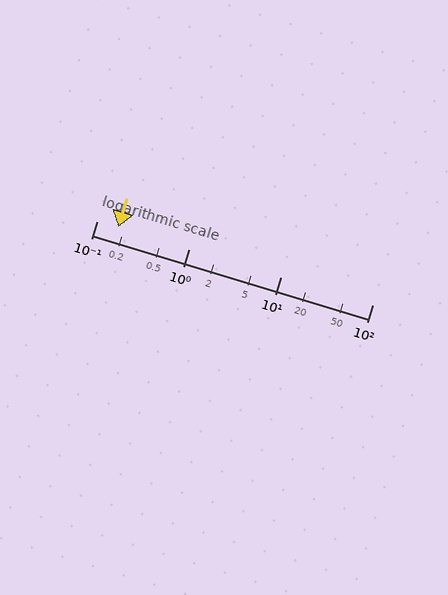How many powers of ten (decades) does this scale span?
The scale spans 3 decades, from 0.1 to 100.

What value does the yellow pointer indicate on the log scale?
The pointer indicates approximately 0.17.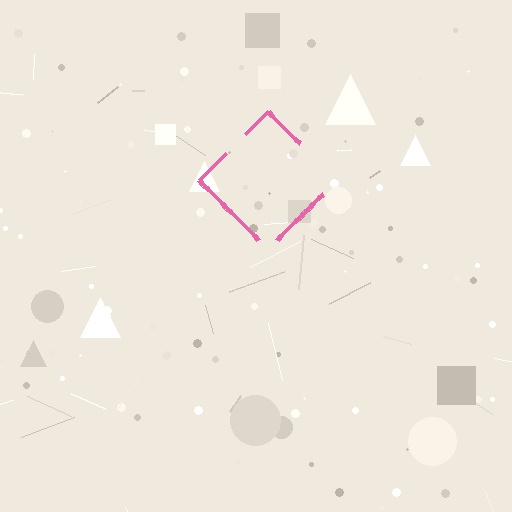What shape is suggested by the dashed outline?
The dashed outline suggests a diamond.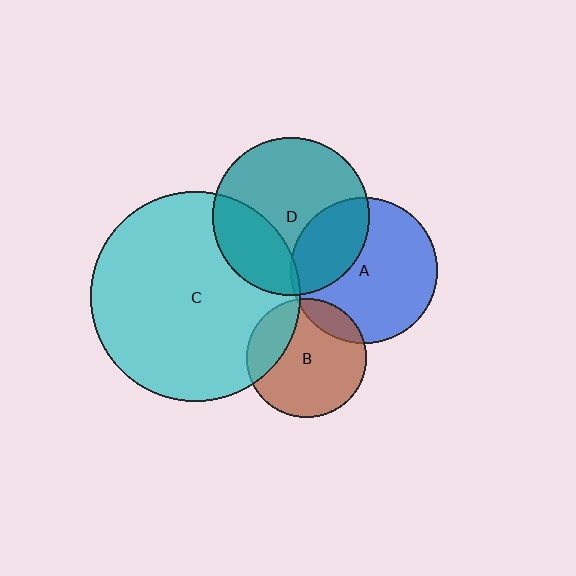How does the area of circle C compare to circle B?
Approximately 3.1 times.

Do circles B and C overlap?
Yes.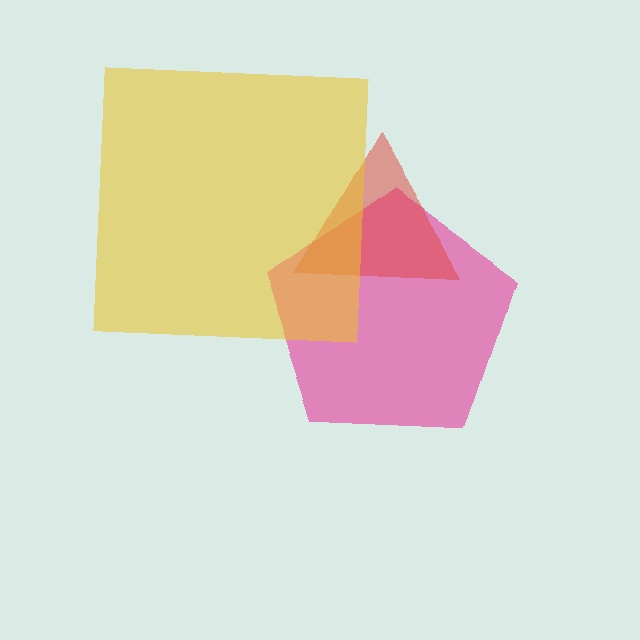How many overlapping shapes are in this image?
There are 3 overlapping shapes in the image.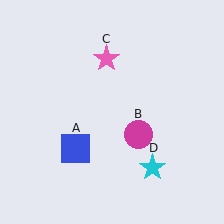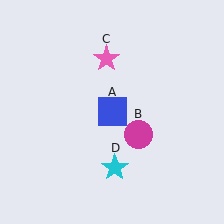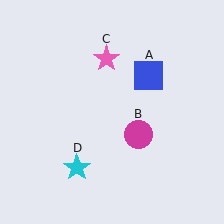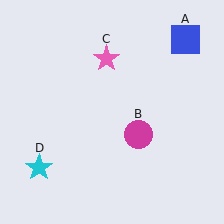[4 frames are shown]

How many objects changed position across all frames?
2 objects changed position: blue square (object A), cyan star (object D).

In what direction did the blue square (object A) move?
The blue square (object A) moved up and to the right.